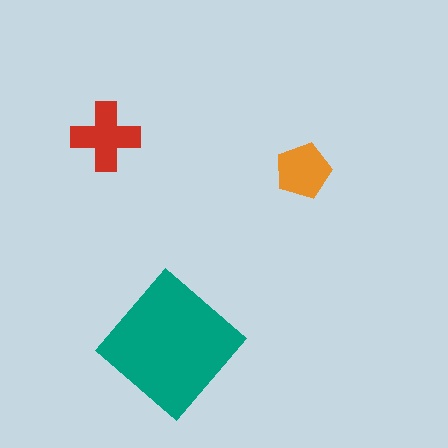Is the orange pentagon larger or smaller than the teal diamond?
Smaller.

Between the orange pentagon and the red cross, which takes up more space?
The red cross.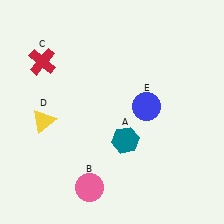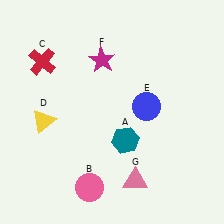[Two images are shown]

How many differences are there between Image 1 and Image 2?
There are 2 differences between the two images.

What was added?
A magenta star (F), a pink triangle (G) were added in Image 2.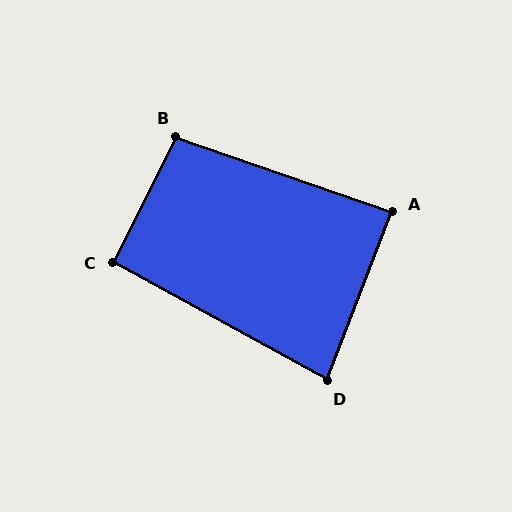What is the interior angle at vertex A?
Approximately 88 degrees (approximately right).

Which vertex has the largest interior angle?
B, at approximately 98 degrees.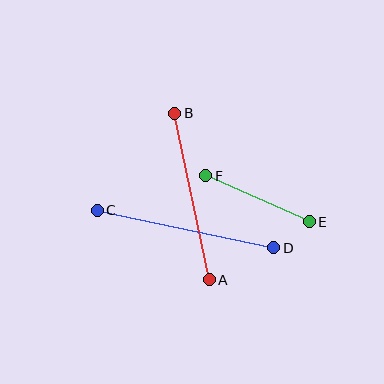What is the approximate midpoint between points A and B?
The midpoint is at approximately (192, 196) pixels.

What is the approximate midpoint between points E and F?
The midpoint is at approximately (258, 199) pixels.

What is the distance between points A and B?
The distance is approximately 170 pixels.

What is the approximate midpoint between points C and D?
The midpoint is at approximately (186, 229) pixels.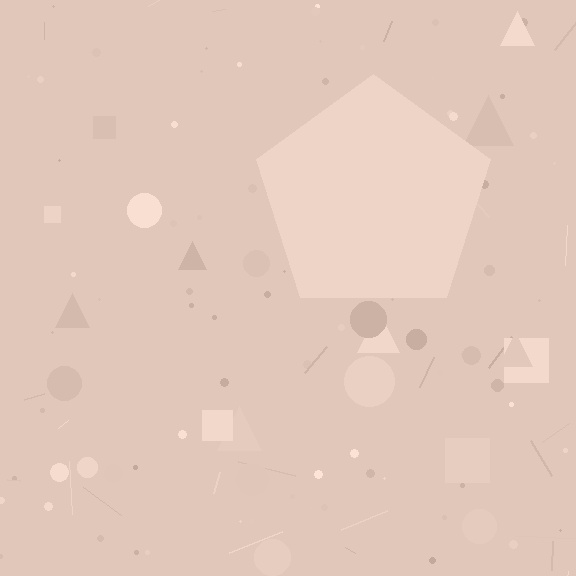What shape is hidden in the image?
A pentagon is hidden in the image.